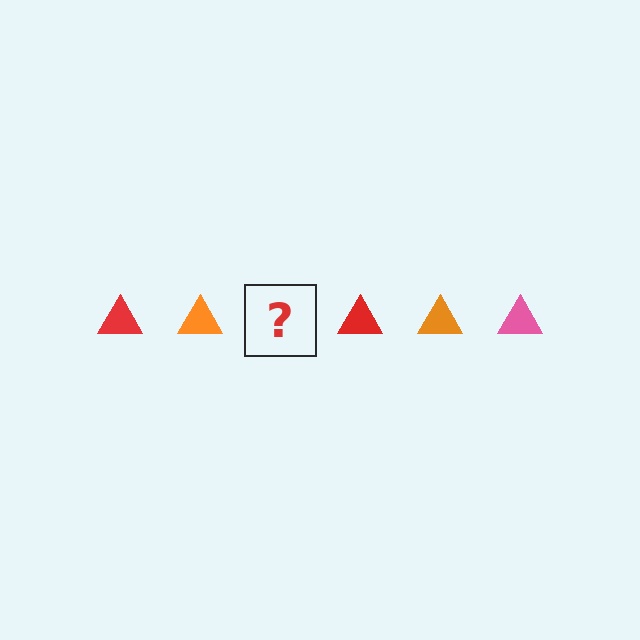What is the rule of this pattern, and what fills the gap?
The rule is that the pattern cycles through red, orange, pink triangles. The gap should be filled with a pink triangle.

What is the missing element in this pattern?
The missing element is a pink triangle.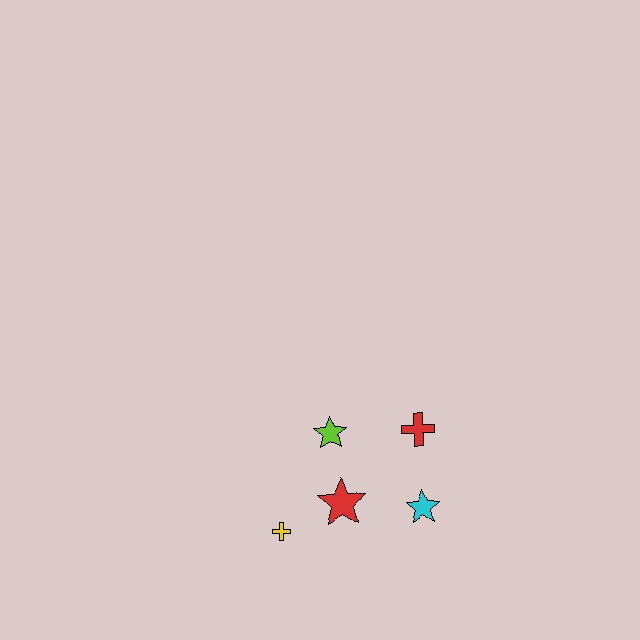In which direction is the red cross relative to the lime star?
The red cross is to the right of the lime star.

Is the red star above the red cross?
No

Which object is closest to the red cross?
The cyan star is closest to the red cross.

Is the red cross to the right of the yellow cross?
Yes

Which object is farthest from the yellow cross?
The red cross is farthest from the yellow cross.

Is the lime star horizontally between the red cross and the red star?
No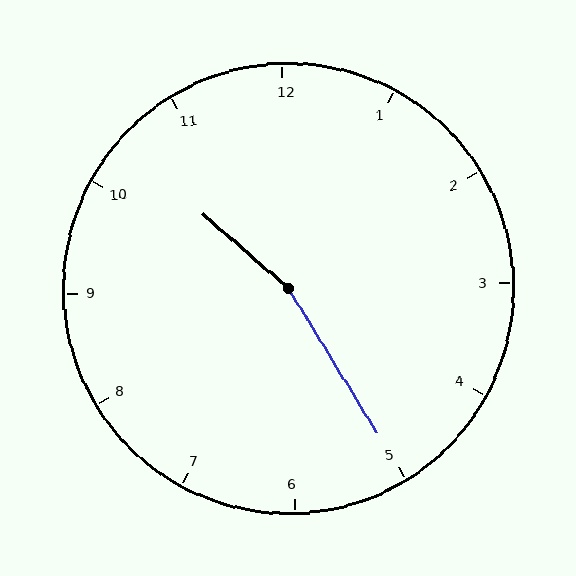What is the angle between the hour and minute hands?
Approximately 162 degrees.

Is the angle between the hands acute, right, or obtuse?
It is obtuse.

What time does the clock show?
10:25.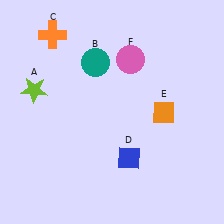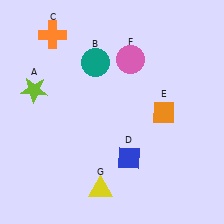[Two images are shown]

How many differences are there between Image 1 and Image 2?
There is 1 difference between the two images.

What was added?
A yellow triangle (G) was added in Image 2.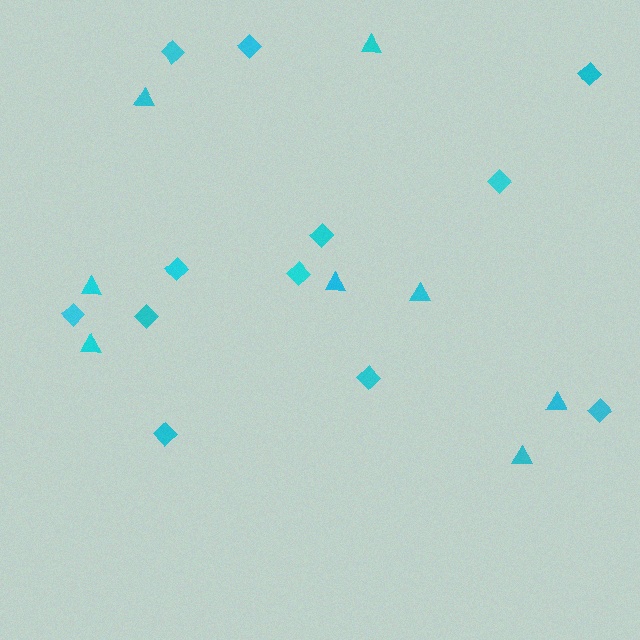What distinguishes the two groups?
There are 2 groups: one group of diamonds (12) and one group of triangles (8).